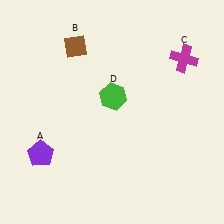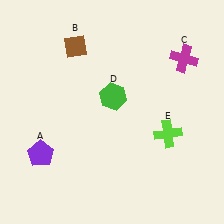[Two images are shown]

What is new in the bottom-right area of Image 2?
A lime cross (E) was added in the bottom-right area of Image 2.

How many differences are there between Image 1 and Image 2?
There is 1 difference between the two images.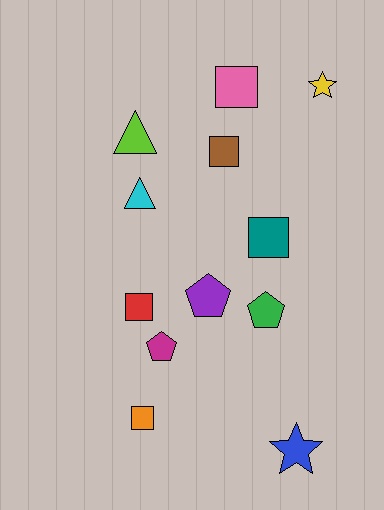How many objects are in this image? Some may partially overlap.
There are 12 objects.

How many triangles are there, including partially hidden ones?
There are 2 triangles.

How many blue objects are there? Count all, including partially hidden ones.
There is 1 blue object.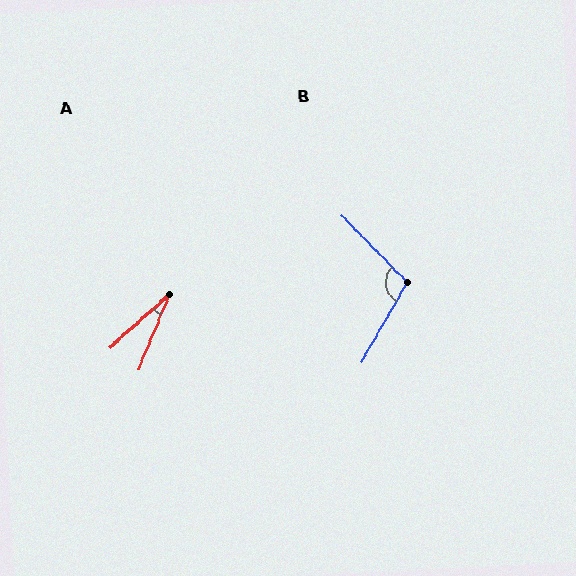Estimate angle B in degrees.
Approximately 106 degrees.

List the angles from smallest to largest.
A (26°), B (106°).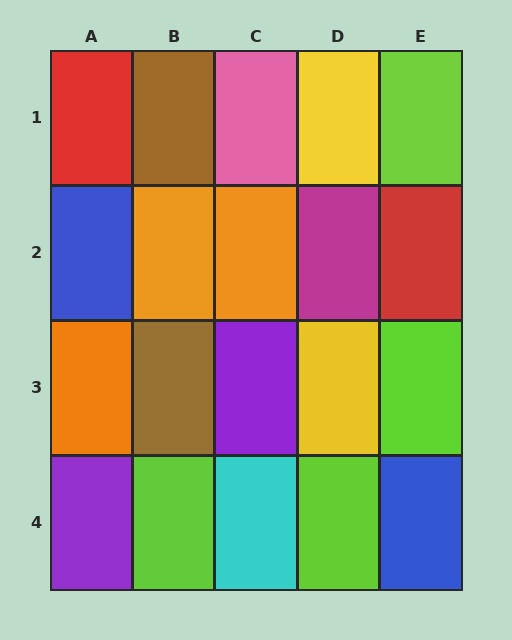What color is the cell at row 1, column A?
Red.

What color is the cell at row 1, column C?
Pink.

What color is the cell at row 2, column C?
Orange.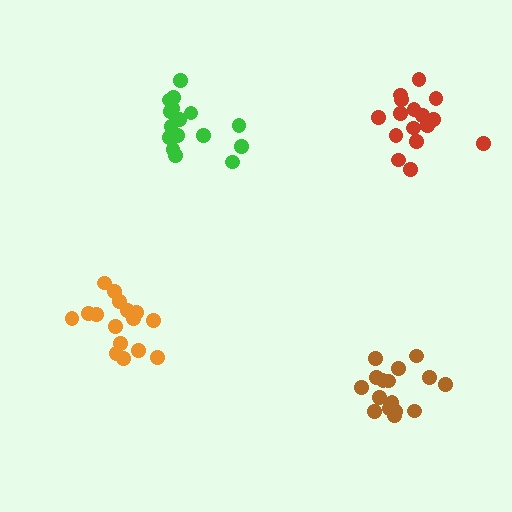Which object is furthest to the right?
The red cluster is rightmost.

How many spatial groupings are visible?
There are 4 spatial groupings.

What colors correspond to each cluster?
The clusters are colored: green, red, brown, orange.